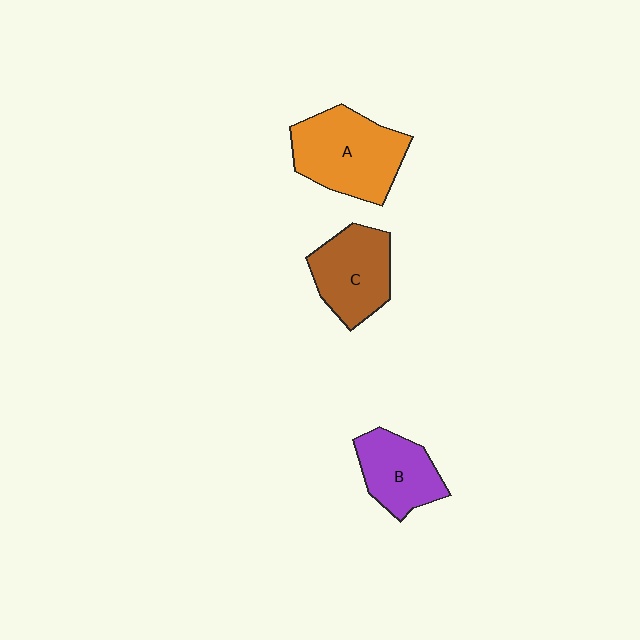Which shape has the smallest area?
Shape B (purple).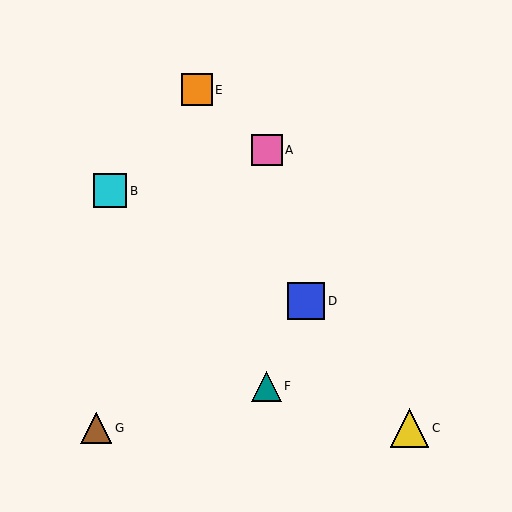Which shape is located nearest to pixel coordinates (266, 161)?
The pink square (labeled A) at (267, 150) is nearest to that location.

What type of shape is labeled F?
Shape F is a teal triangle.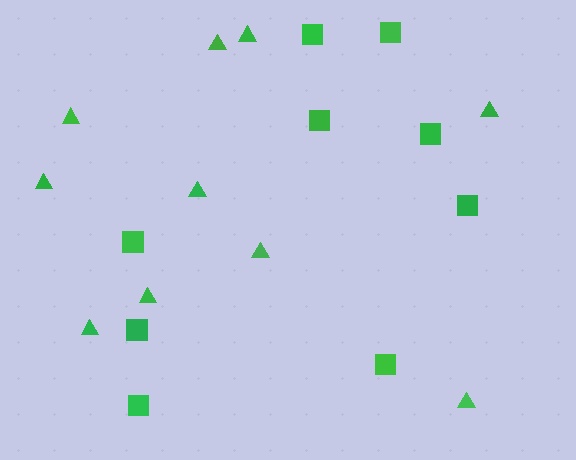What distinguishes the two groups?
There are 2 groups: one group of triangles (10) and one group of squares (9).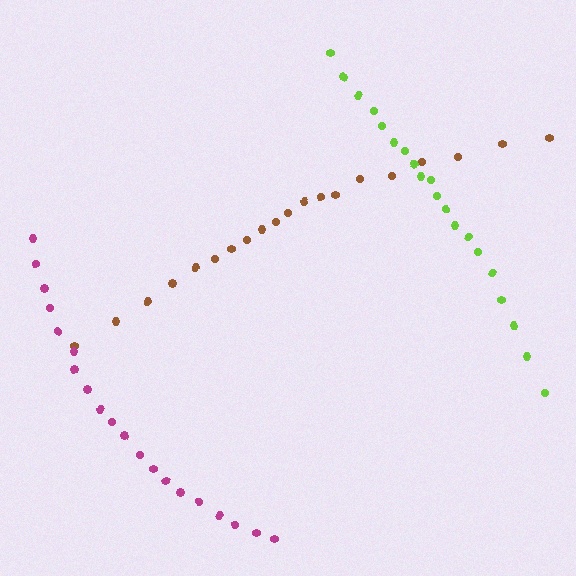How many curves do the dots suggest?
There are 3 distinct paths.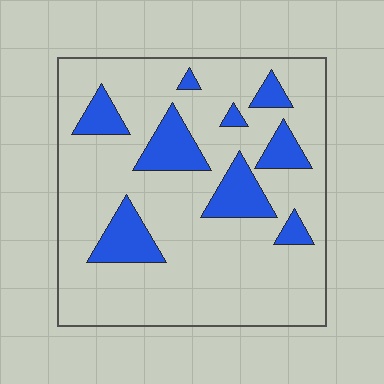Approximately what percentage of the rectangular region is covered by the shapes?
Approximately 20%.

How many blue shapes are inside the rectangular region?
9.